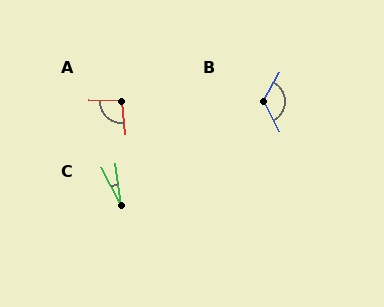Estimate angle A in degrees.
Approximately 98 degrees.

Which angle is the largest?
B, at approximately 124 degrees.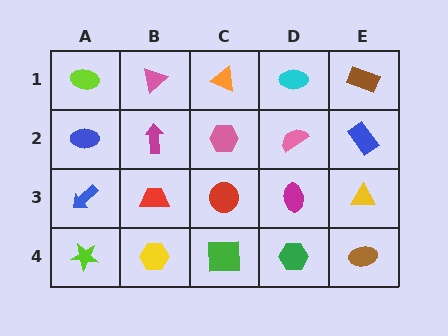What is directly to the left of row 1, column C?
A pink triangle.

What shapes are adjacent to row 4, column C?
A red circle (row 3, column C), a yellow hexagon (row 4, column B), a green hexagon (row 4, column D).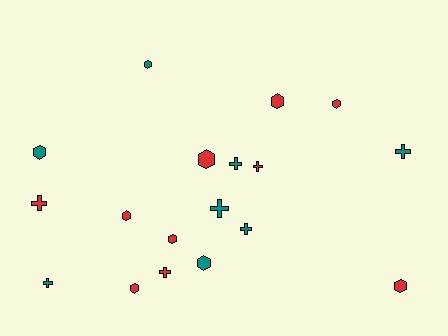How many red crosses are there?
There are 3 red crosses.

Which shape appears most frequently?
Hexagon, with 10 objects.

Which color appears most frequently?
Red, with 10 objects.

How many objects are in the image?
There are 18 objects.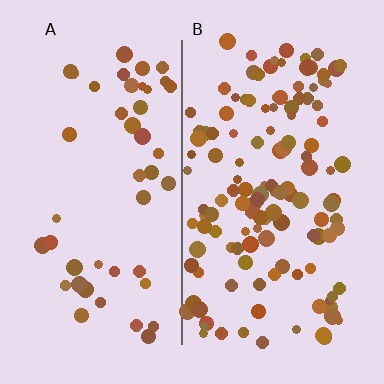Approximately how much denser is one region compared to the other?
Approximately 2.9× — region B over region A.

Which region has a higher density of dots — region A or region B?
B (the right).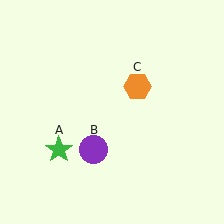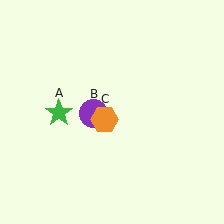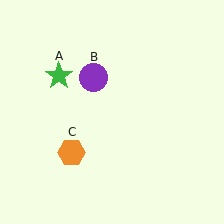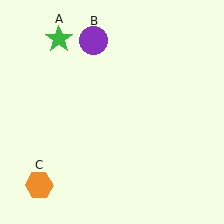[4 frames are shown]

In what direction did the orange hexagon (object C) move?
The orange hexagon (object C) moved down and to the left.